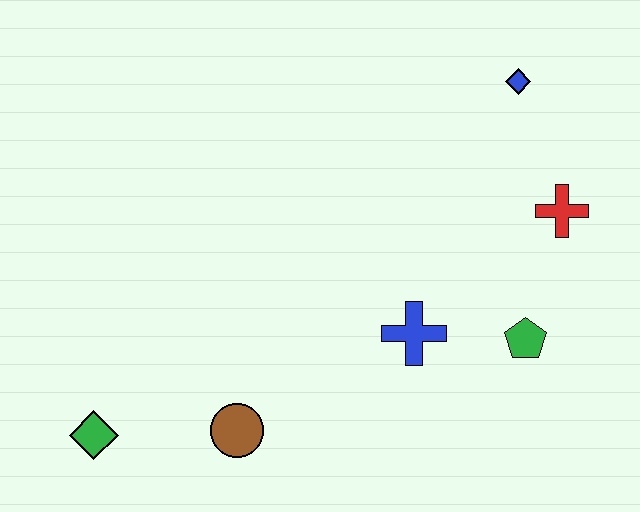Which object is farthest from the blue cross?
The green diamond is farthest from the blue cross.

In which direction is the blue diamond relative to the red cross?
The blue diamond is above the red cross.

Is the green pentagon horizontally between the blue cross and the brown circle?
No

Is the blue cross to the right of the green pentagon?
No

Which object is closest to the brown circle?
The green diamond is closest to the brown circle.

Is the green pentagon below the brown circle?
No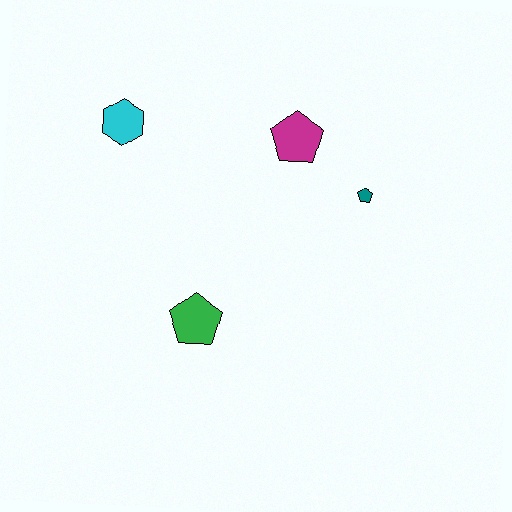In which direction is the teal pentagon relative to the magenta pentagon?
The teal pentagon is to the right of the magenta pentagon.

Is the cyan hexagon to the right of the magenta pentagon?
No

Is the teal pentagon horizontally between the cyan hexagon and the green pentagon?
No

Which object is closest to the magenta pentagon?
The teal pentagon is closest to the magenta pentagon.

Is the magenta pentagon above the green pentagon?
Yes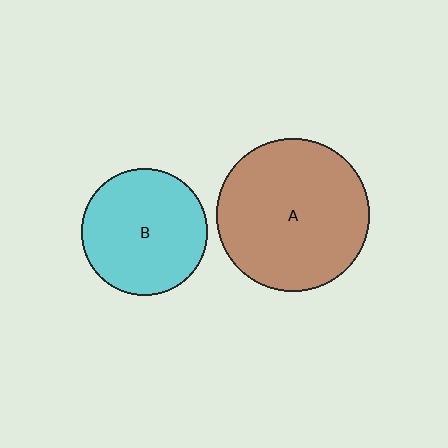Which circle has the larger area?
Circle A (brown).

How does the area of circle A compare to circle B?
Approximately 1.5 times.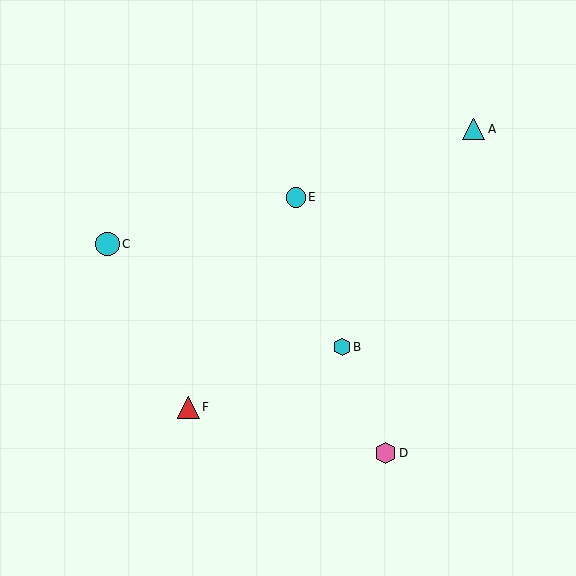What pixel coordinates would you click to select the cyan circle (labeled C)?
Click at (107, 244) to select the cyan circle C.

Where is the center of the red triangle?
The center of the red triangle is at (188, 407).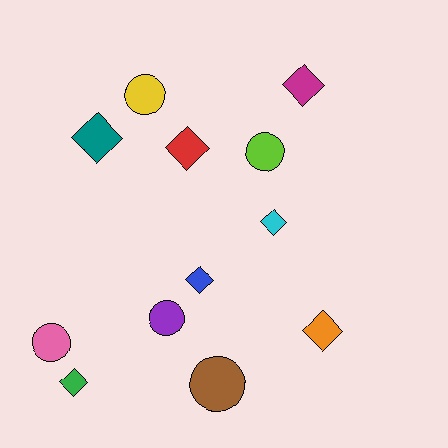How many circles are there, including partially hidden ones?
There are 5 circles.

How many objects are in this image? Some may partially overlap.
There are 12 objects.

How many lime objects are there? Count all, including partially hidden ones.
There is 1 lime object.